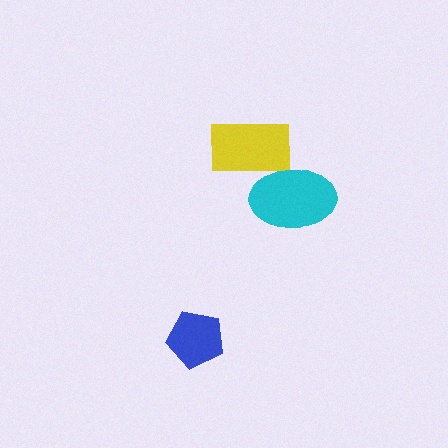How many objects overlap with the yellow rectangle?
1 object overlaps with the yellow rectangle.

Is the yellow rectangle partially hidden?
Yes, it is partially covered by another shape.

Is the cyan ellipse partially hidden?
No, no other shape covers it.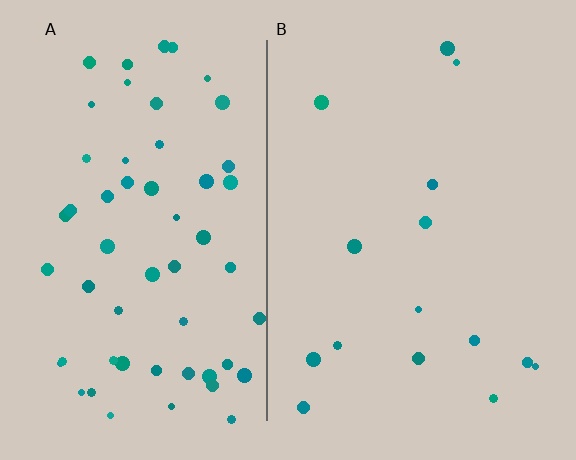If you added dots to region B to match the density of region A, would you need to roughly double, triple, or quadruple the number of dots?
Approximately quadruple.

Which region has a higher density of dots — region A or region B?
A (the left).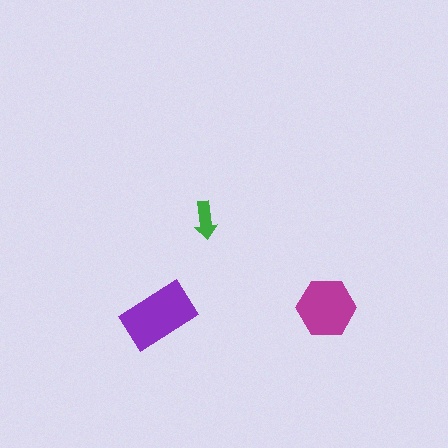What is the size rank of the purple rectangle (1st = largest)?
1st.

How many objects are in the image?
There are 3 objects in the image.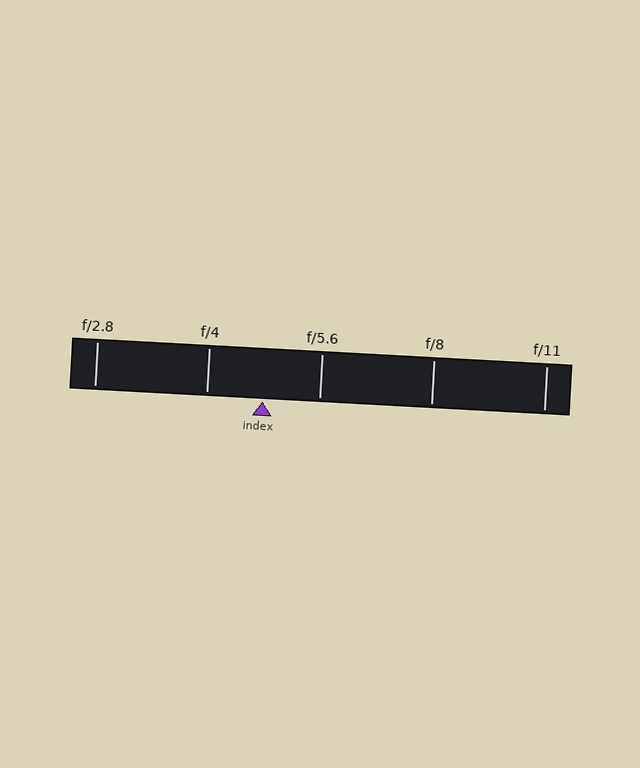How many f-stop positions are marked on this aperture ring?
There are 5 f-stop positions marked.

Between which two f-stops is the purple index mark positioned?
The index mark is between f/4 and f/5.6.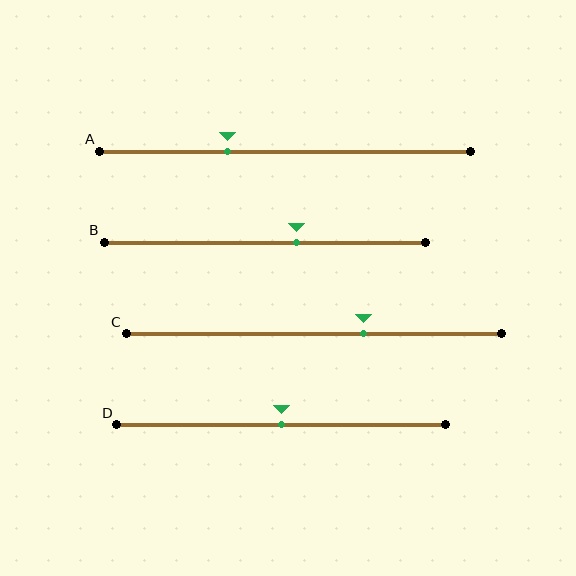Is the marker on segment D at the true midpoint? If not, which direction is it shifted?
Yes, the marker on segment D is at the true midpoint.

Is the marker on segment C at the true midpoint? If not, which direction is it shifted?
No, the marker on segment C is shifted to the right by about 13% of the segment length.